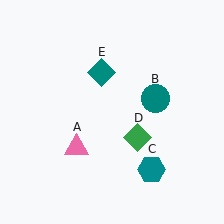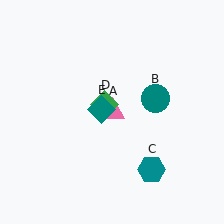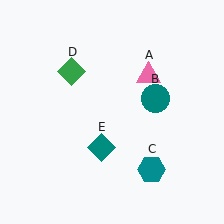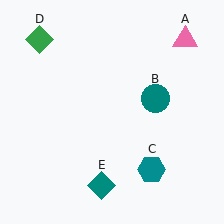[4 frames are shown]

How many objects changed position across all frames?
3 objects changed position: pink triangle (object A), green diamond (object D), teal diamond (object E).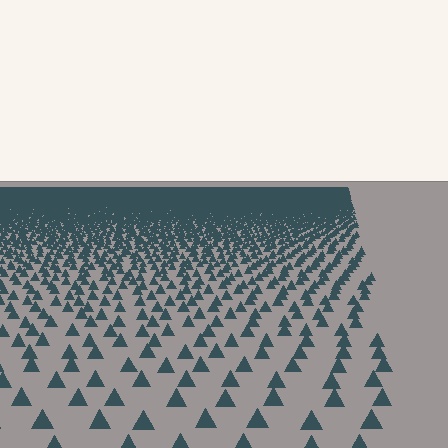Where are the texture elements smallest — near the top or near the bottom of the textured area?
Near the top.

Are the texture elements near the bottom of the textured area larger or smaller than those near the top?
Larger. Near the bottom, elements are closer to the viewer and appear at a bigger on-screen size.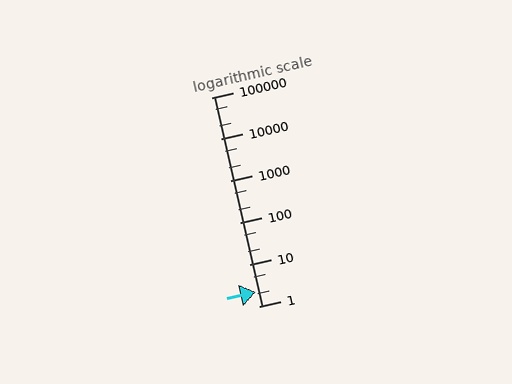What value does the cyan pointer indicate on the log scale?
The pointer indicates approximately 2.2.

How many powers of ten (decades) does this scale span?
The scale spans 5 decades, from 1 to 100000.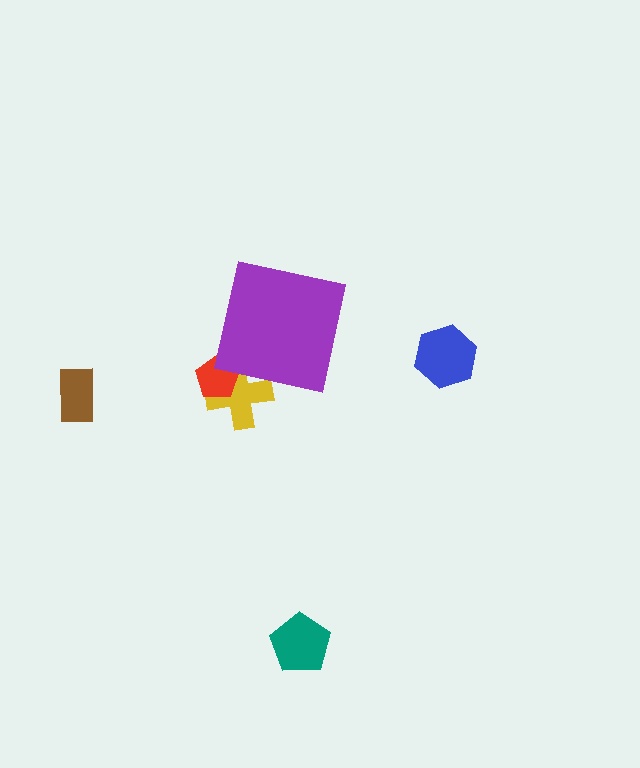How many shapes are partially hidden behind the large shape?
2 shapes are partially hidden.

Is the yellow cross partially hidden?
Yes, the yellow cross is partially hidden behind the purple square.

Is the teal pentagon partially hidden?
No, the teal pentagon is fully visible.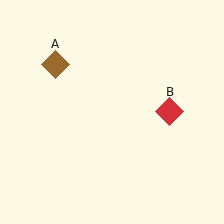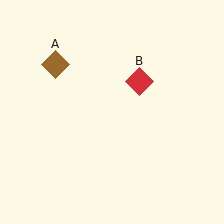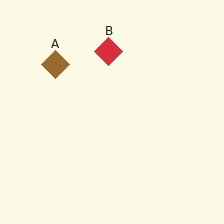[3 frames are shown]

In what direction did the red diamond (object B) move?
The red diamond (object B) moved up and to the left.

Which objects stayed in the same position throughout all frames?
Brown diamond (object A) remained stationary.